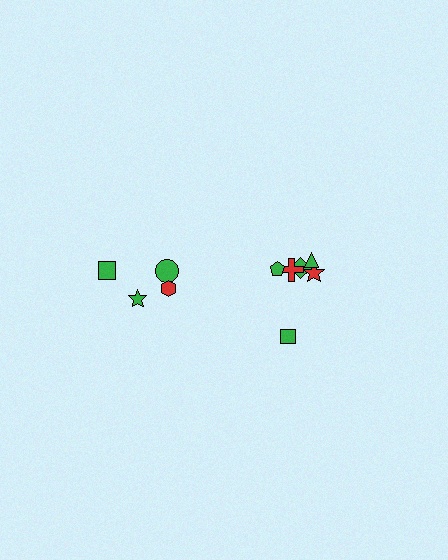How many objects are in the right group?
There are 6 objects.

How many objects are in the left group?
There are 4 objects.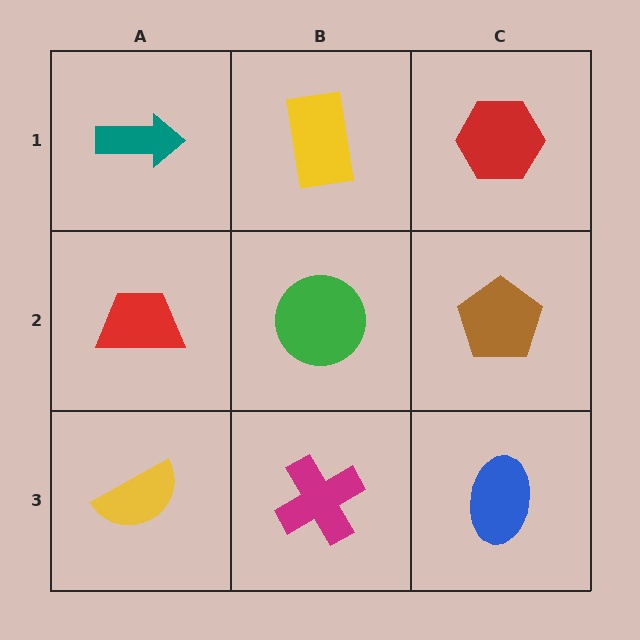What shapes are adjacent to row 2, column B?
A yellow rectangle (row 1, column B), a magenta cross (row 3, column B), a red trapezoid (row 2, column A), a brown pentagon (row 2, column C).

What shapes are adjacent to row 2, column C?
A red hexagon (row 1, column C), a blue ellipse (row 3, column C), a green circle (row 2, column B).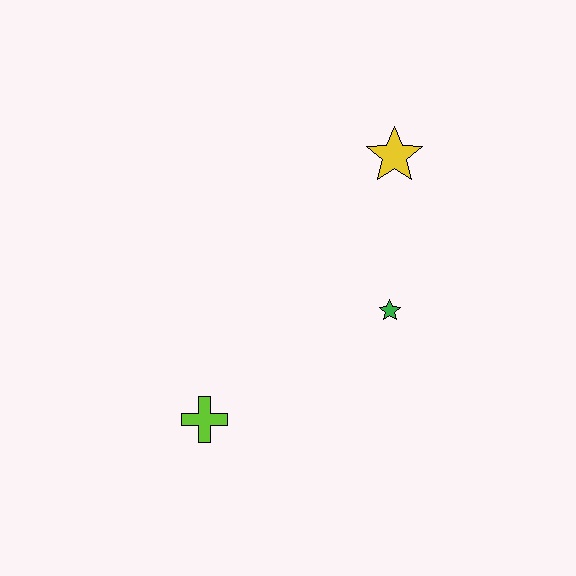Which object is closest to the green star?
The yellow star is closest to the green star.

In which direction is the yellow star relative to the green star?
The yellow star is above the green star.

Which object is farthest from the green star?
The lime cross is farthest from the green star.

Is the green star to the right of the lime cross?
Yes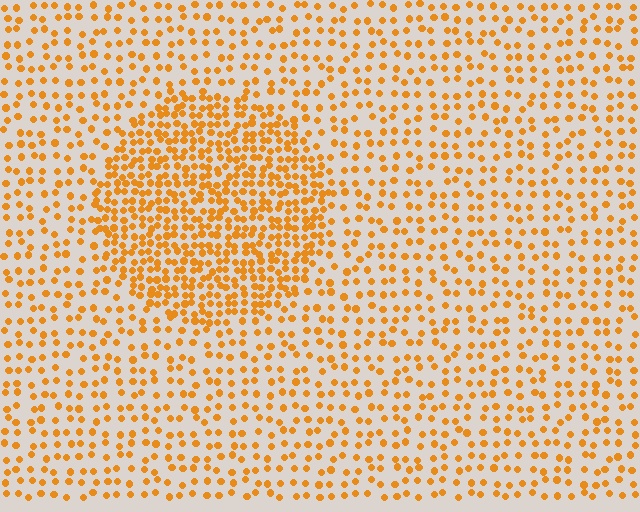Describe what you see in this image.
The image contains small orange elements arranged at two different densities. A circle-shaped region is visible where the elements are more densely packed than the surrounding area.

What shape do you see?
I see a circle.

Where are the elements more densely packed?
The elements are more densely packed inside the circle boundary.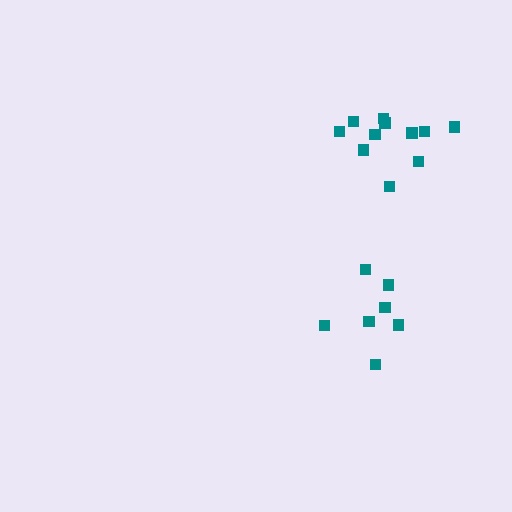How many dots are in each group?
Group 1: 11 dots, Group 2: 7 dots (18 total).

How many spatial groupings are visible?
There are 2 spatial groupings.